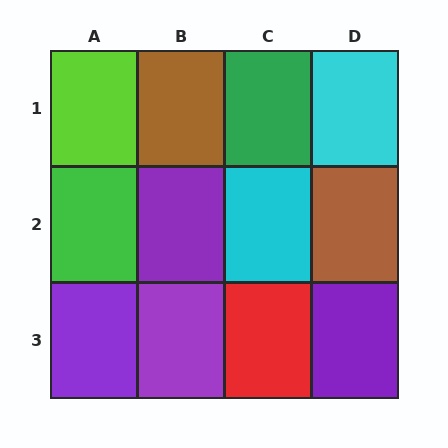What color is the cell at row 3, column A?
Purple.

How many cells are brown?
2 cells are brown.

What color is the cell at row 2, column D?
Brown.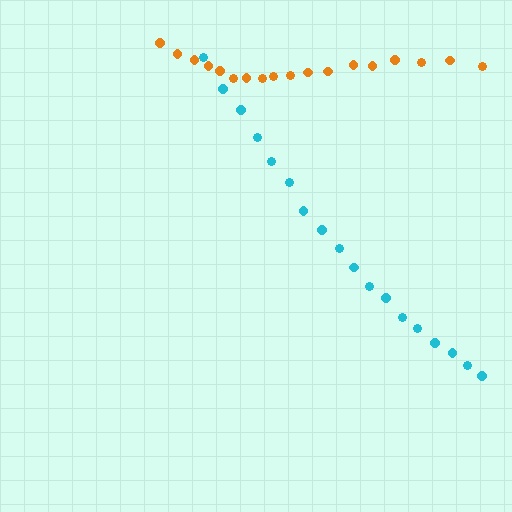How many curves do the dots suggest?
There are 2 distinct paths.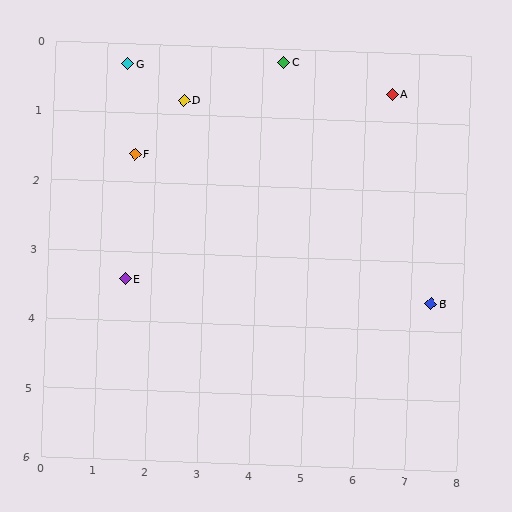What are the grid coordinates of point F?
Point F is at approximately (1.6, 1.6).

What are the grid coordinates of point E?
Point E is at approximately (1.5, 3.4).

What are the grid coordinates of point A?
Point A is at approximately (6.5, 0.6).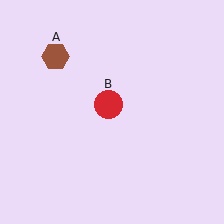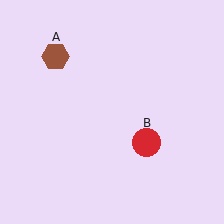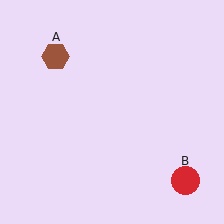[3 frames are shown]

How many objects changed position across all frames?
1 object changed position: red circle (object B).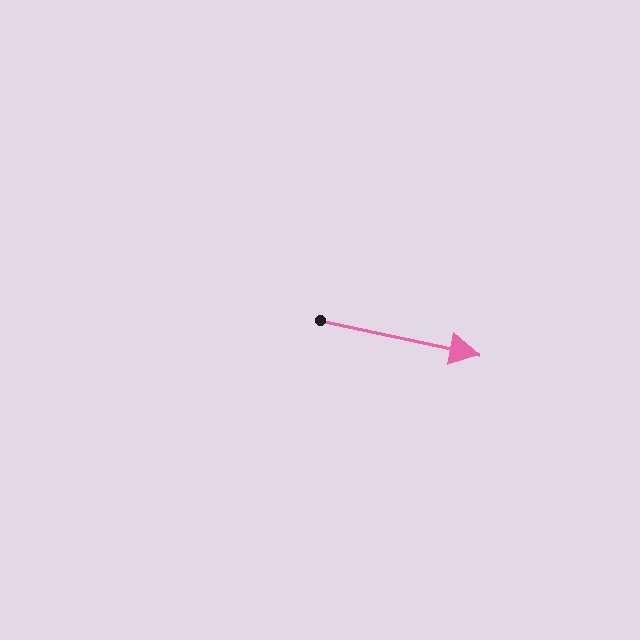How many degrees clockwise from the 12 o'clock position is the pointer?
Approximately 102 degrees.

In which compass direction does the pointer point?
East.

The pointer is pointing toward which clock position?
Roughly 3 o'clock.